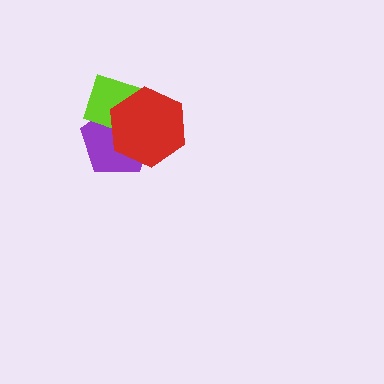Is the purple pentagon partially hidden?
Yes, it is partially covered by another shape.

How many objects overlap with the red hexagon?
2 objects overlap with the red hexagon.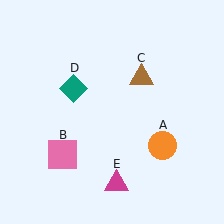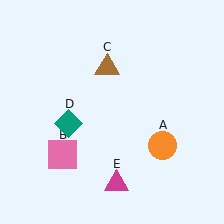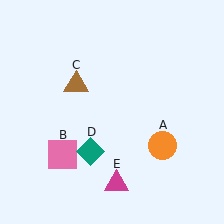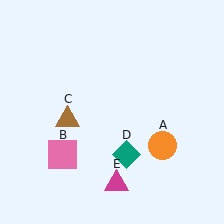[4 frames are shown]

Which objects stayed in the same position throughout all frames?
Orange circle (object A) and pink square (object B) and magenta triangle (object E) remained stationary.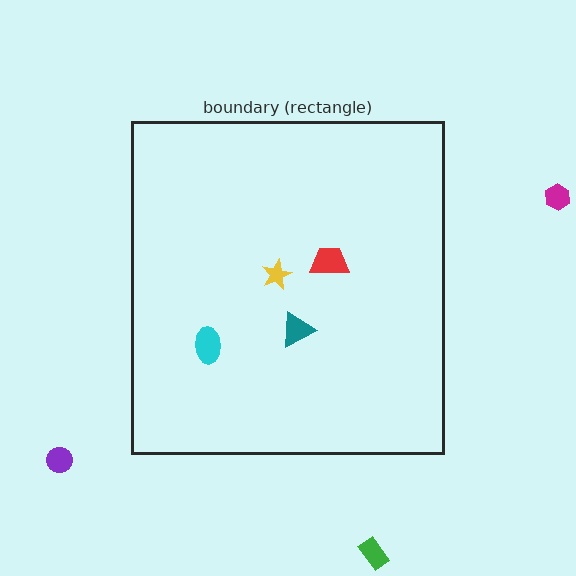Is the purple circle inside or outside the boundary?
Outside.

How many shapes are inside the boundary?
4 inside, 3 outside.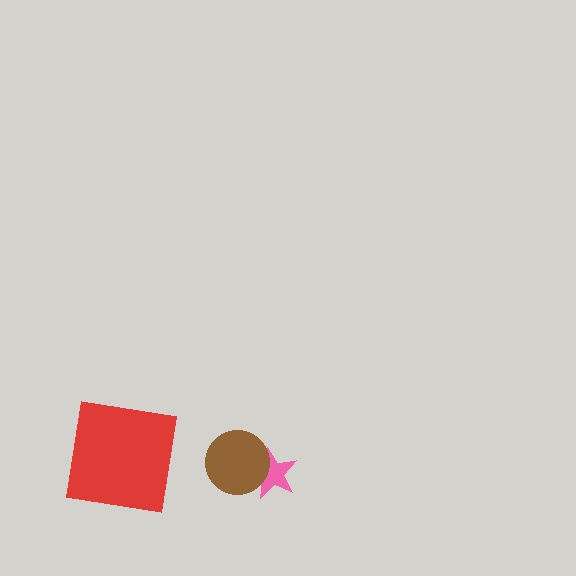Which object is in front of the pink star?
The brown circle is in front of the pink star.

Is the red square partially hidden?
No, no other shape covers it.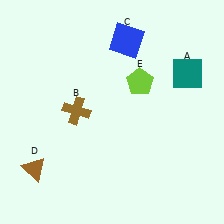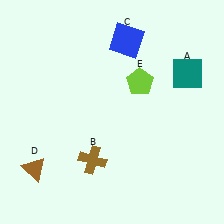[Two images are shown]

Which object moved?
The brown cross (B) moved down.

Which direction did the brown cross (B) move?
The brown cross (B) moved down.